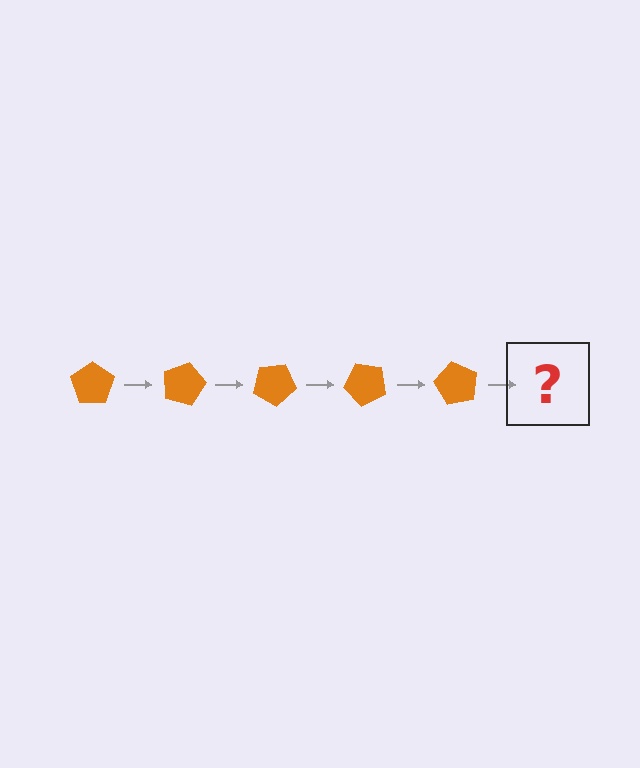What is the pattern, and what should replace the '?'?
The pattern is that the pentagon rotates 15 degrees each step. The '?' should be an orange pentagon rotated 75 degrees.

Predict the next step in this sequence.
The next step is an orange pentagon rotated 75 degrees.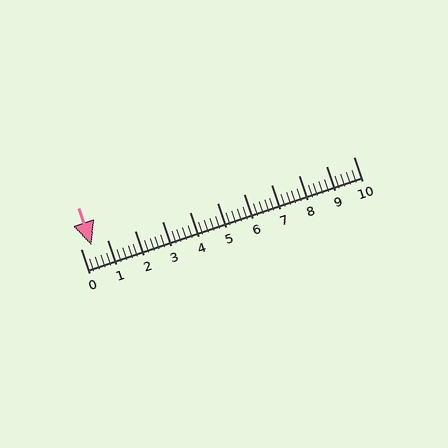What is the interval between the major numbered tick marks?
The major tick marks are spaced 1 units apart.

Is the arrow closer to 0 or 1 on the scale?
The arrow is closer to 0.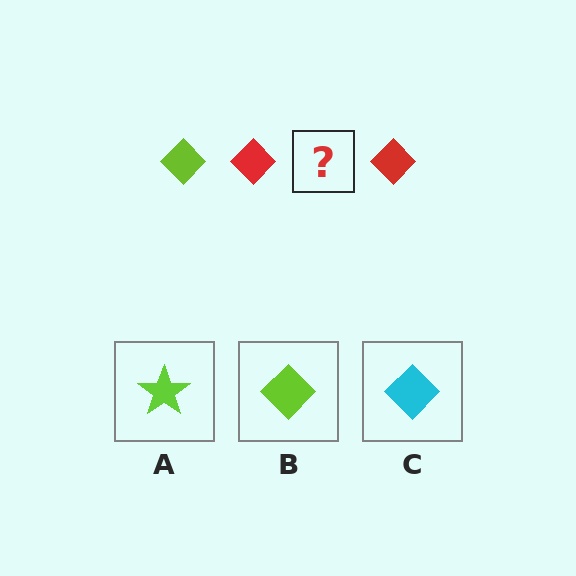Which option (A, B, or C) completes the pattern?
B.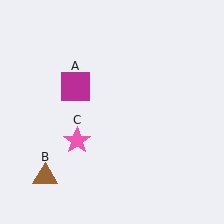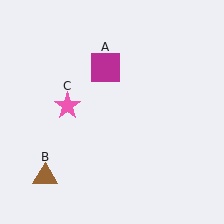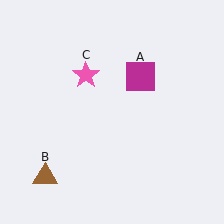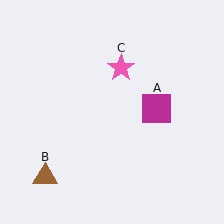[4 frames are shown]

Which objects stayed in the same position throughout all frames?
Brown triangle (object B) remained stationary.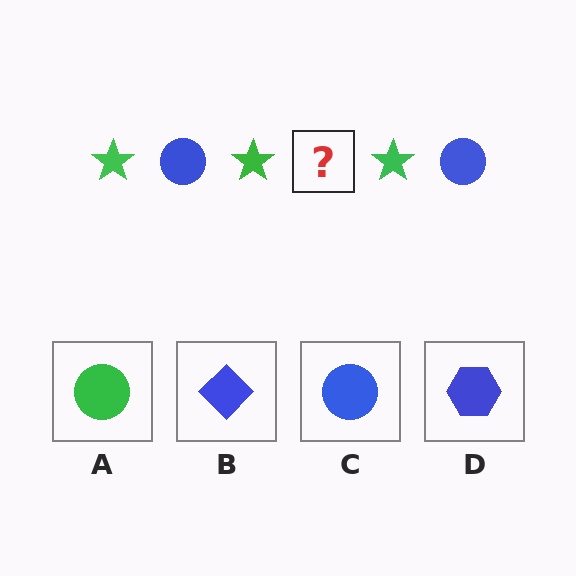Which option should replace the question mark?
Option C.